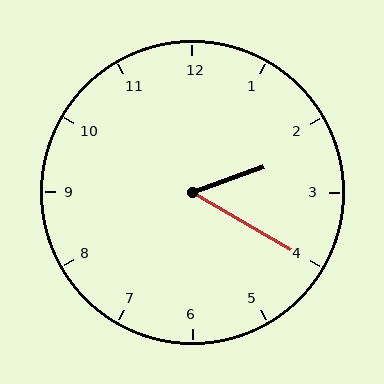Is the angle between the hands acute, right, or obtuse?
It is acute.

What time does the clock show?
2:20.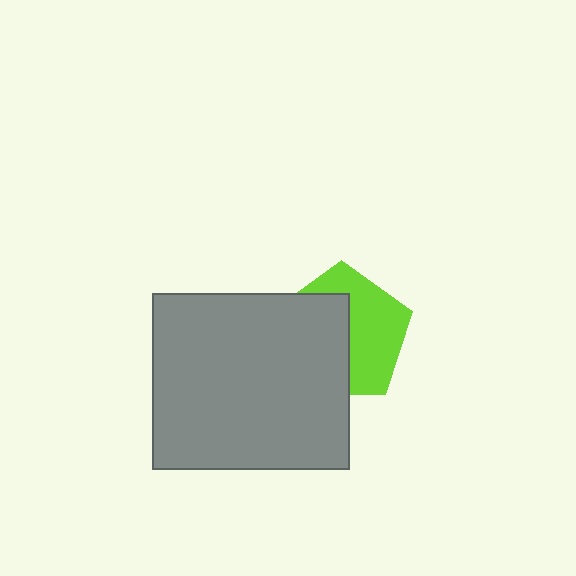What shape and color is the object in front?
The object in front is a gray rectangle.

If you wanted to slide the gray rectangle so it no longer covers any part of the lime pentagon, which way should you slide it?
Slide it left — that is the most direct way to separate the two shapes.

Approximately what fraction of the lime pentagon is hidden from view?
Roughly 50% of the lime pentagon is hidden behind the gray rectangle.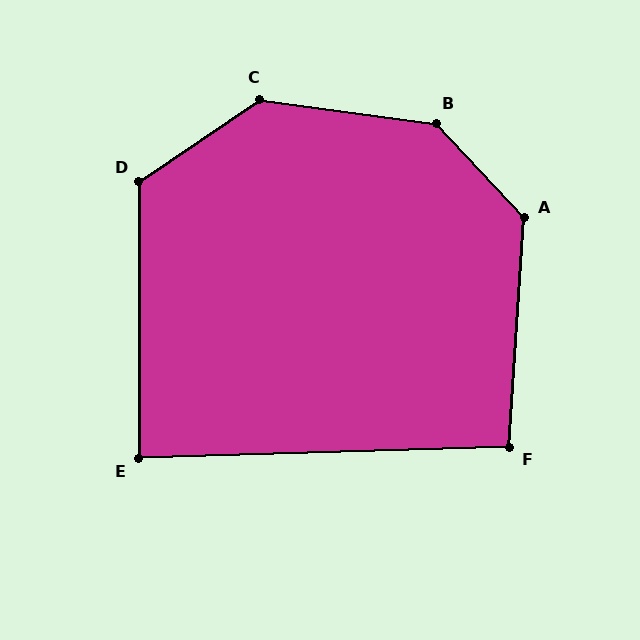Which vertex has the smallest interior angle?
E, at approximately 88 degrees.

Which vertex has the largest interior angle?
B, at approximately 141 degrees.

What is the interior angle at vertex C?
Approximately 138 degrees (obtuse).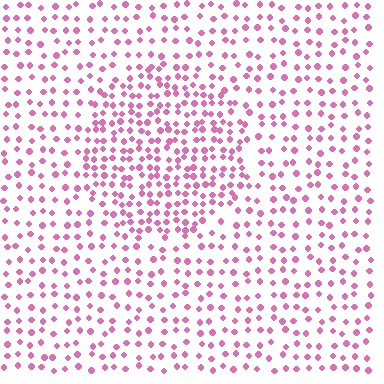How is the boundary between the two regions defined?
The boundary is defined by a change in element density (approximately 1.8x ratio). All elements are the same color, size, and shape.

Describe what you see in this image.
The image contains small pink elements arranged at two different densities. A circle-shaped region is visible where the elements are more densely packed than the surrounding area.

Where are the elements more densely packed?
The elements are more densely packed inside the circle boundary.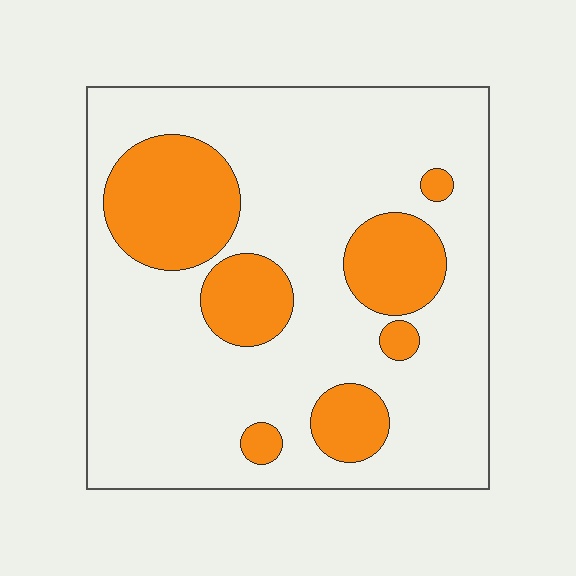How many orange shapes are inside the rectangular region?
7.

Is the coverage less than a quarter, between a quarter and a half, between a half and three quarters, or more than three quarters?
Less than a quarter.